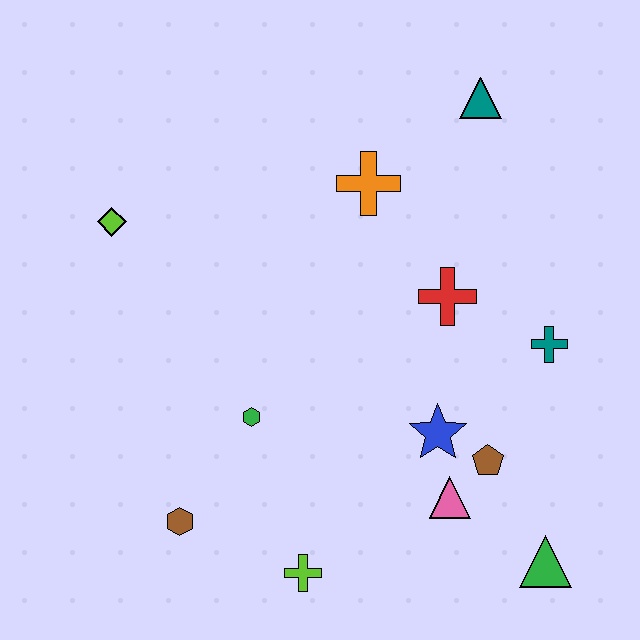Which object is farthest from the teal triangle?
The brown hexagon is farthest from the teal triangle.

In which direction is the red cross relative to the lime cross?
The red cross is above the lime cross.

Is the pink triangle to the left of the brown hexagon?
No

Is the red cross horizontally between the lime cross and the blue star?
No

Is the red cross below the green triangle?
No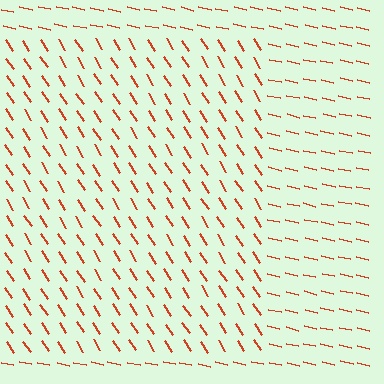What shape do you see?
I see a rectangle.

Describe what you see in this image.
The image is filled with small red line segments. A rectangle region in the image has lines oriented differently from the surrounding lines, creating a visible texture boundary.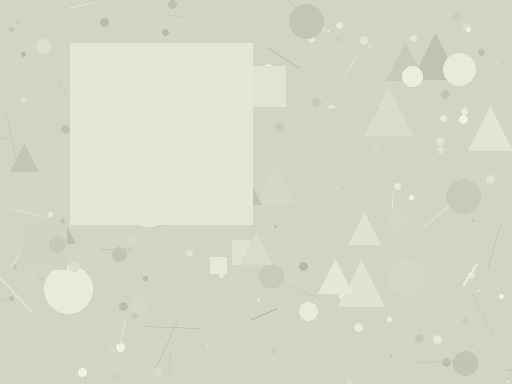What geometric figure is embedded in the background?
A square is embedded in the background.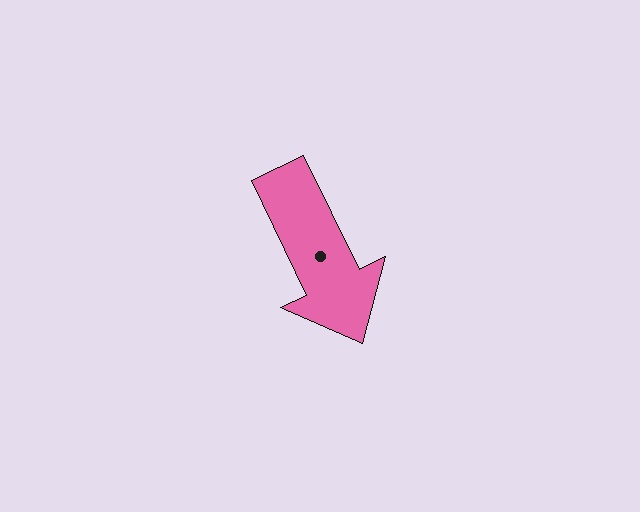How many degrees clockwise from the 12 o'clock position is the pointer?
Approximately 154 degrees.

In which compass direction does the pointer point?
Southeast.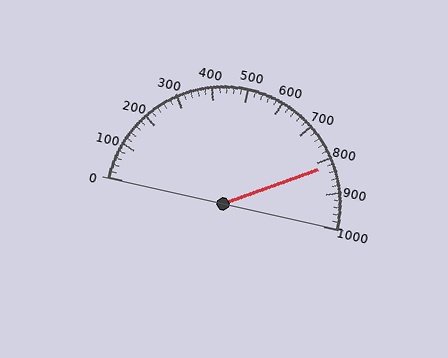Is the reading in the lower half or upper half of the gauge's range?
The reading is in the upper half of the range (0 to 1000).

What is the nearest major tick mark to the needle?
The nearest major tick mark is 800.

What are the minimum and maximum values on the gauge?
The gauge ranges from 0 to 1000.